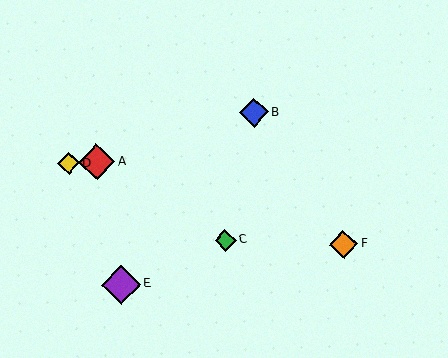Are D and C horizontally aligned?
No, D is at y≈163 and C is at y≈240.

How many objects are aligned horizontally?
2 objects (A, D) are aligned horizontally.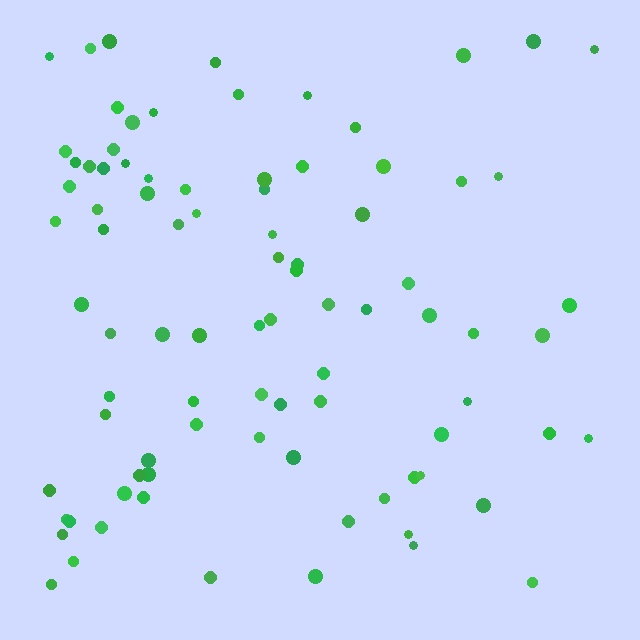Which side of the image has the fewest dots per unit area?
The right.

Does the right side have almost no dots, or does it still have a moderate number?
Still a moderate number, just noticeably fewer than the left.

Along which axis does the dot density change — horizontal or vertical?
Horizontal.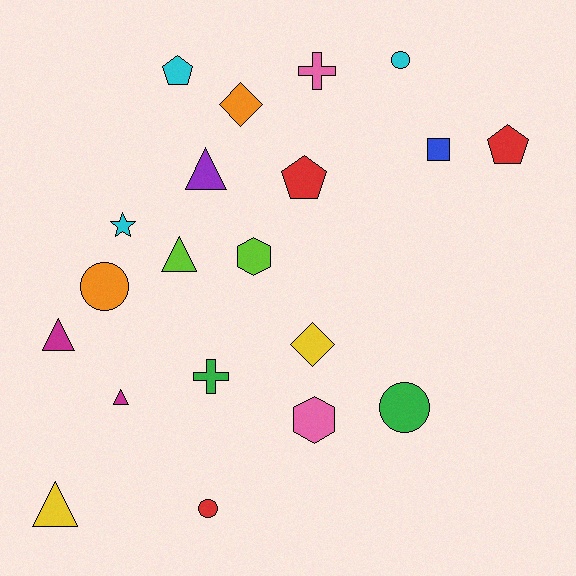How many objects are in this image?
There are 20 objects.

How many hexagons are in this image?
There are 2 hexagons.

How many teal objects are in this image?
There are no teal objects.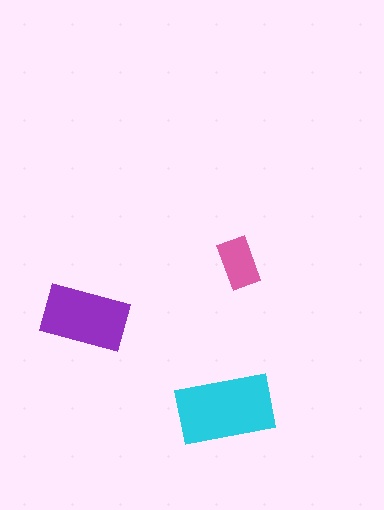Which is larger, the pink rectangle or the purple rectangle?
The purple one.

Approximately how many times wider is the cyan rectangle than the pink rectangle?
About 2 times wider.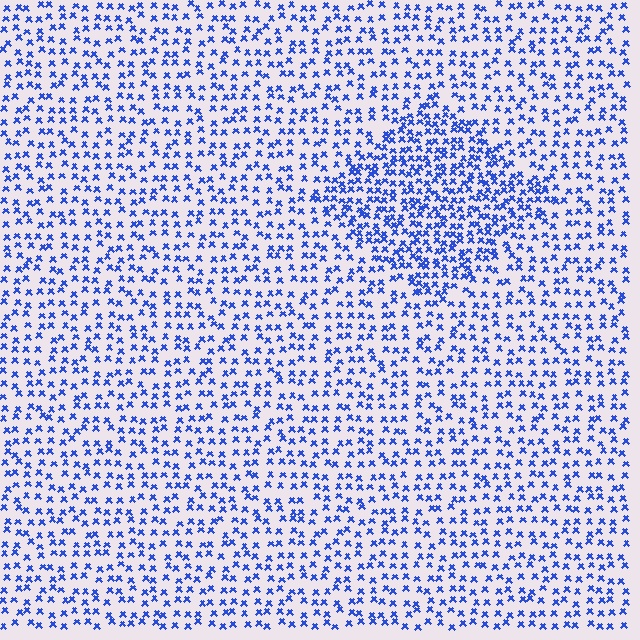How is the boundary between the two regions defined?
The boundary is defined by a change in element density (approximately 1.8x ratio). All elements are the same color, size, and shape.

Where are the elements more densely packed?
The elements are more densely packed inside the diamond boundary.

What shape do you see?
I see a diamond.